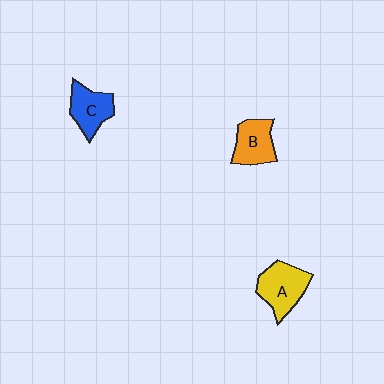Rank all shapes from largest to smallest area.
From largest to smallest: A (yellow), B (orange), C (blue).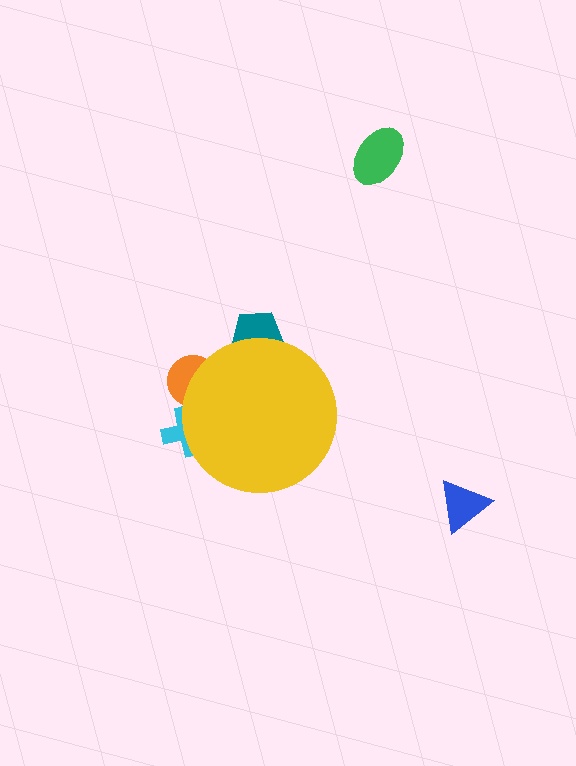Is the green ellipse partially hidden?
No, the green ellipse is fully visible.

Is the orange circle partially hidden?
Yes, the orange circle is partially hidden behind the yellow circle.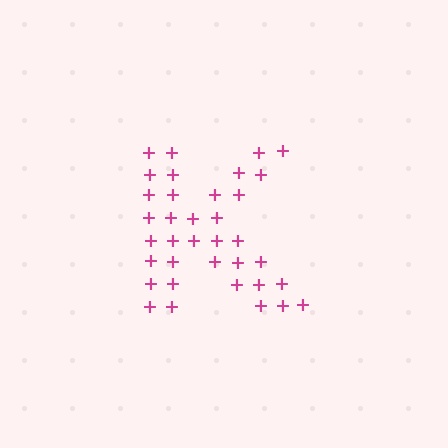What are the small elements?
The small elements are plus signs.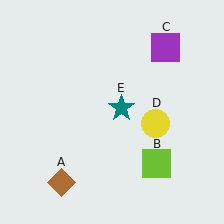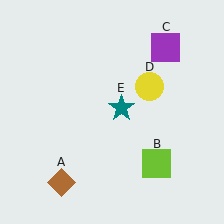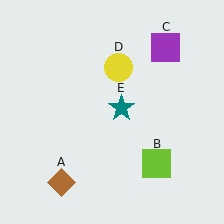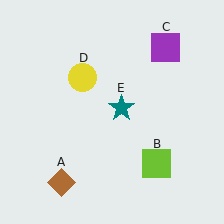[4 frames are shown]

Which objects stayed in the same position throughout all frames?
Brown diamond (object A) and lime square (object B) and purple square (object C) and teal star (object E) remained stationary.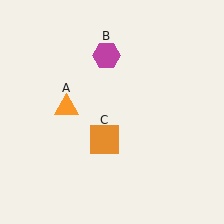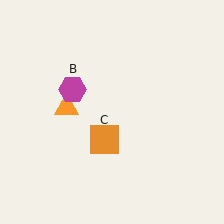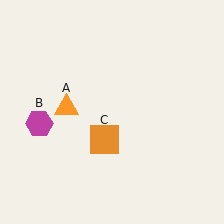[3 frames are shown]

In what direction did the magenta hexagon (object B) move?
The magenta hexagon (object B) moved down and to the left.